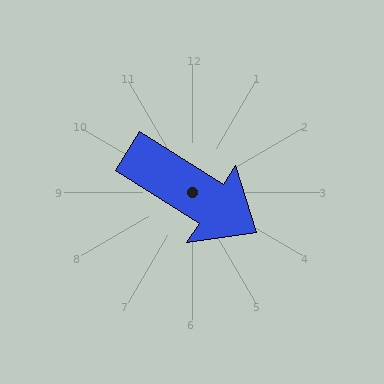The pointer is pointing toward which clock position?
Roughly 4 o'clock.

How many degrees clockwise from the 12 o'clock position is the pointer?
Approximately 122 degrees.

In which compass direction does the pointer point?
Southeast.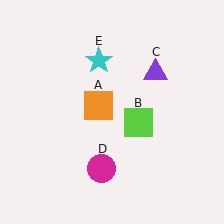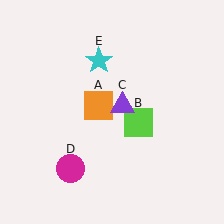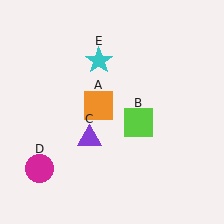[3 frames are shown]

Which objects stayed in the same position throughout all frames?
Orange square (object A) and lime square (object B) and cyan star (object E) remained stationary.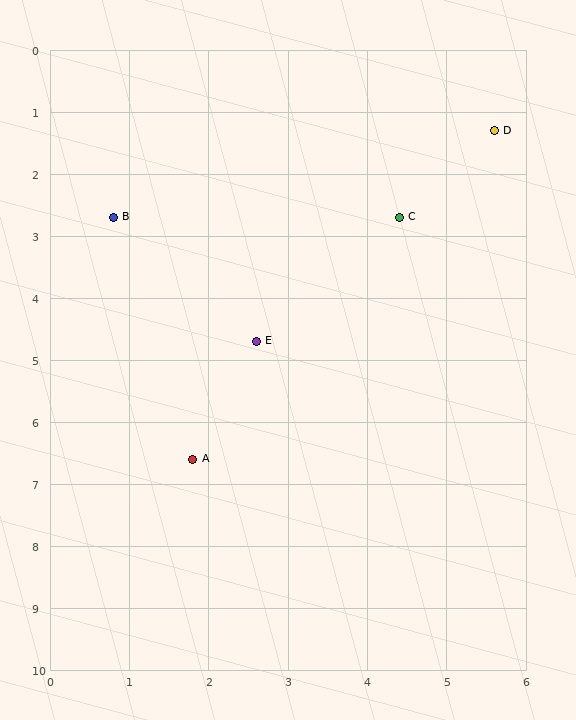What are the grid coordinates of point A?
Point A is at approximately (1.8, 6.6).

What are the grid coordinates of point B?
Point B is at approximately (0.8, 2.7).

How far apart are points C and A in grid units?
Points C and A are about 4.7 grid units apart.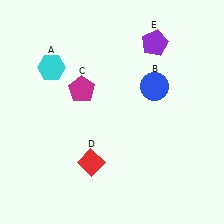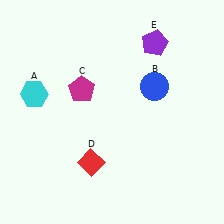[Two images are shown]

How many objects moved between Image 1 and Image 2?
1 object moved between the two images.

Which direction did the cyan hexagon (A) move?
The cyan hexagon (A) moved down.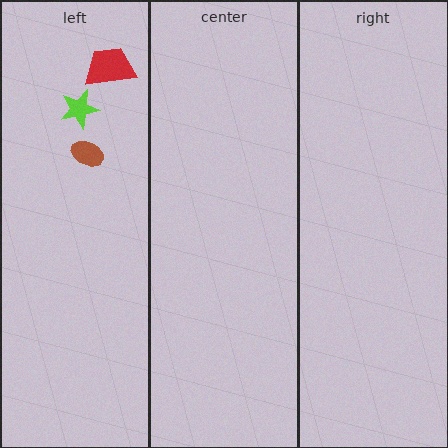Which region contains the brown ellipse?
The left region.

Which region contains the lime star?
The left region.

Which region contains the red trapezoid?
The left region.